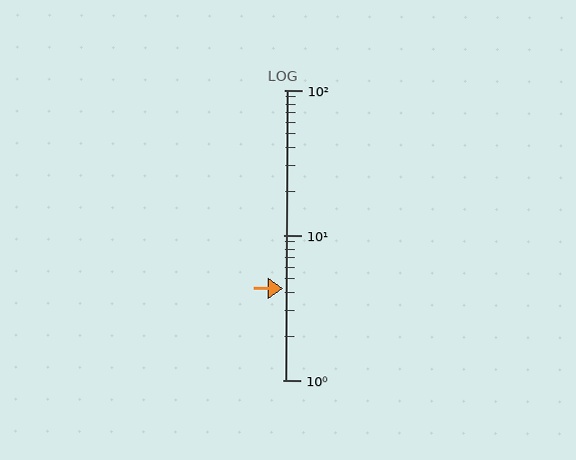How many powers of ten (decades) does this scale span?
The scale spans 2 decades, from 1 to 100.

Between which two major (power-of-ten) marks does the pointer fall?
The pointer is between 1 and 10.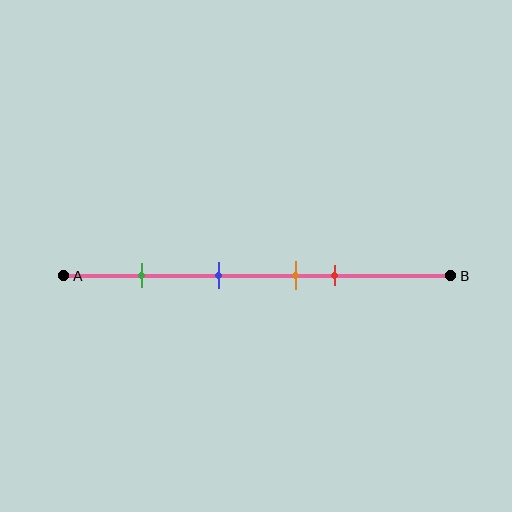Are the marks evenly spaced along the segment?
No, the marks are not evenly spaced.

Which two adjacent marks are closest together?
The orange and red marks are the closest adjacent pair.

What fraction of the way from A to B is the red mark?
The red mark is approximately 70% (0.7) of the way from A to B.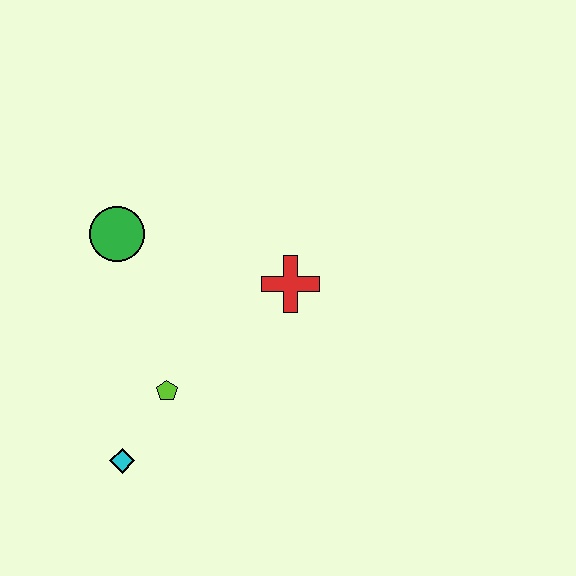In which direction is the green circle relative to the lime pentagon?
The green circle is above the lime pentagon.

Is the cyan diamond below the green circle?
Yes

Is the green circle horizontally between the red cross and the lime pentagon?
No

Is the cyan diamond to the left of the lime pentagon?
Yes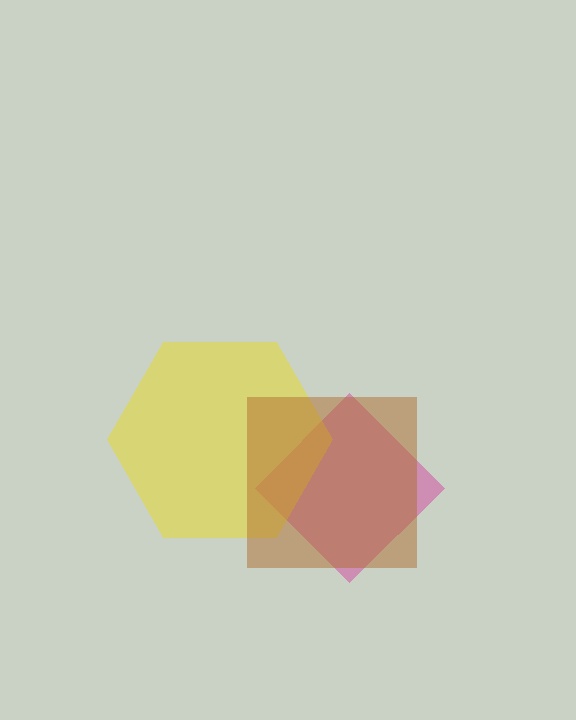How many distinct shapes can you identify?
There are 3 distinct shapes: a magenta diamond, a yellow hexagon, a brown square.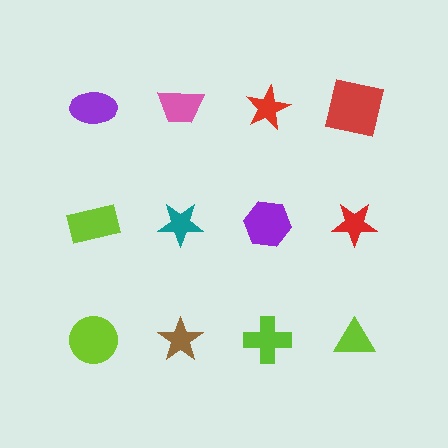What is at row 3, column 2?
A brown star.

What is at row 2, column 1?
A lime rectangle.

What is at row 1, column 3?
A red star.